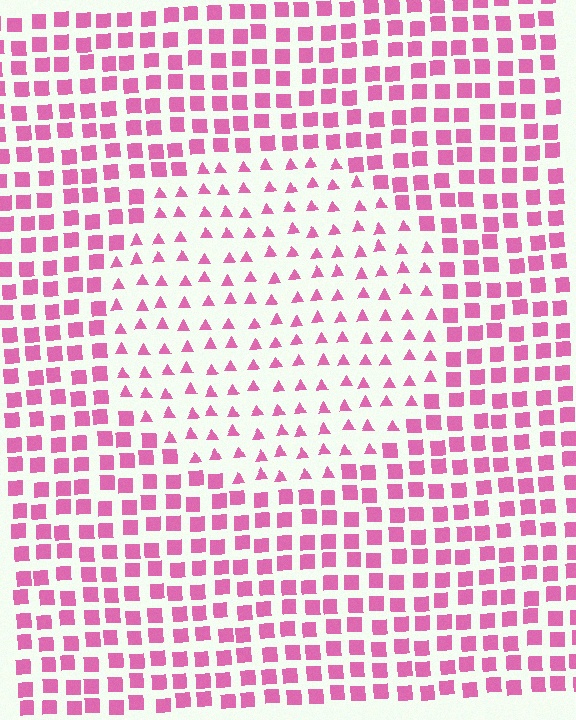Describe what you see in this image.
The image is filled with small pink elements arranged in a uniform grid. A circle-shaped region contains triangles, while the surrounding area contains squares. The boundary is defined purely by the change in element shape.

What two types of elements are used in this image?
The image uses triangles inside the circle region and squares outside it.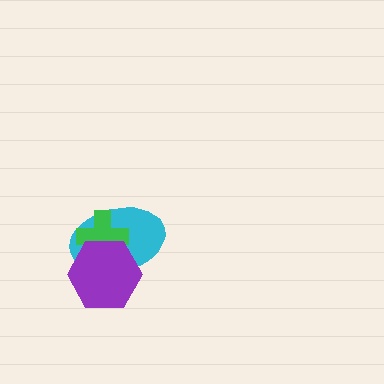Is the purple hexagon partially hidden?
No, no other shape covers it.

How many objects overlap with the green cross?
2 objects overlap with the green cross.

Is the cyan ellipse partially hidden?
Yes, it is partially covered by another shape.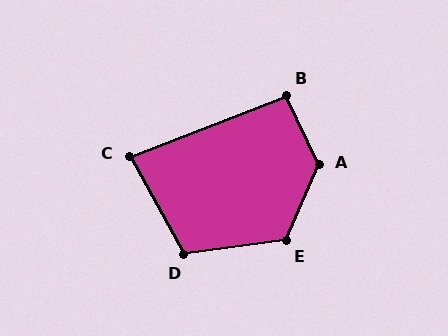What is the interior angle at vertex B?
Approximately 95 degrees (approximately right).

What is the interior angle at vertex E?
Approximately 121 degrees (obtuse).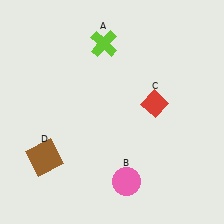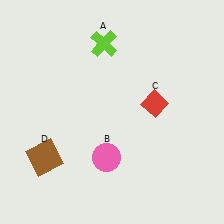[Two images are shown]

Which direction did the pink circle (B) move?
The pink circle (B) moved up.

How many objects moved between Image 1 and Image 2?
1 object moved between the two images.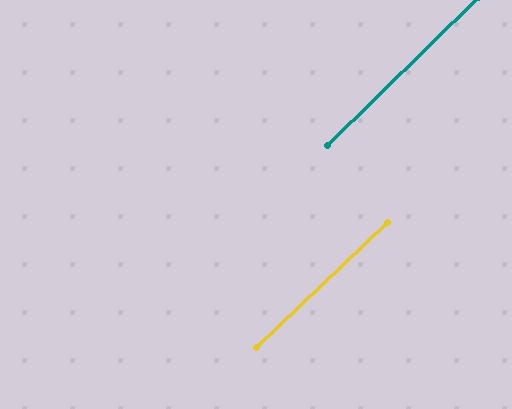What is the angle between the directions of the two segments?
Approximately 1 degree.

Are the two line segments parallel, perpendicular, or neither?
Parallel — their directions differ by only 1.0°.